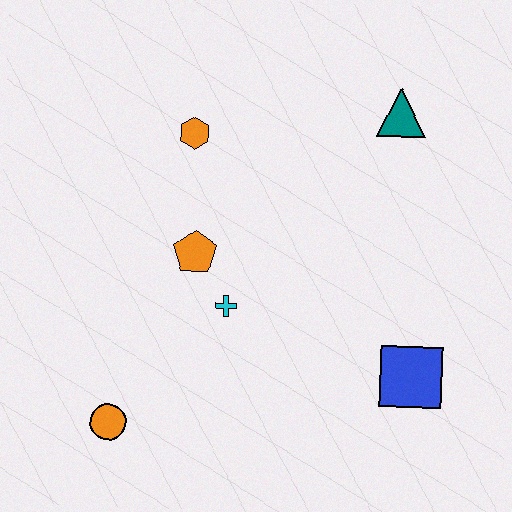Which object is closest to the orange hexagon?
The orange pentagon is closest to the orange hexagon.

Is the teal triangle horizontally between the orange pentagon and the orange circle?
No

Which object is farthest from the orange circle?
The teal triangle is farthest from the orange circle.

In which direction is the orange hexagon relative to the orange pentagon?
The orange hexagon is above the orange pentagon.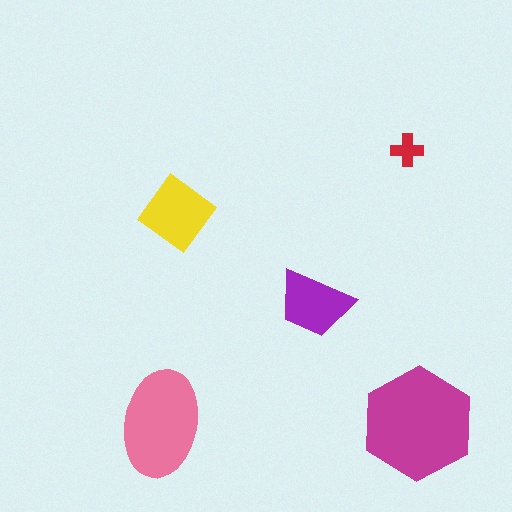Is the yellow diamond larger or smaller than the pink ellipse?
Smaller.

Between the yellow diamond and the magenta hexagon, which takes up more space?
The magenta hexagon.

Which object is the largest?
The magenta hexagon.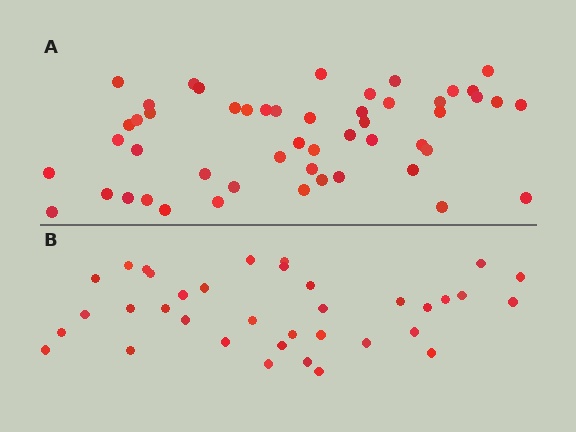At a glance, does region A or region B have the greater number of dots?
Region A (the top region) has more dots.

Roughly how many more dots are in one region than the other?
Region A has approximately 15 more dots than region B.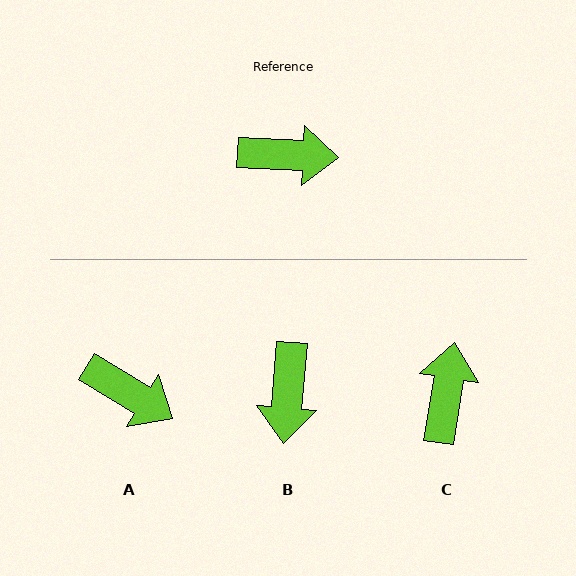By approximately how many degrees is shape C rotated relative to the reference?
Approximately 84 degrees counter-clockwise.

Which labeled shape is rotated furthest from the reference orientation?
B, about 92 degrees away.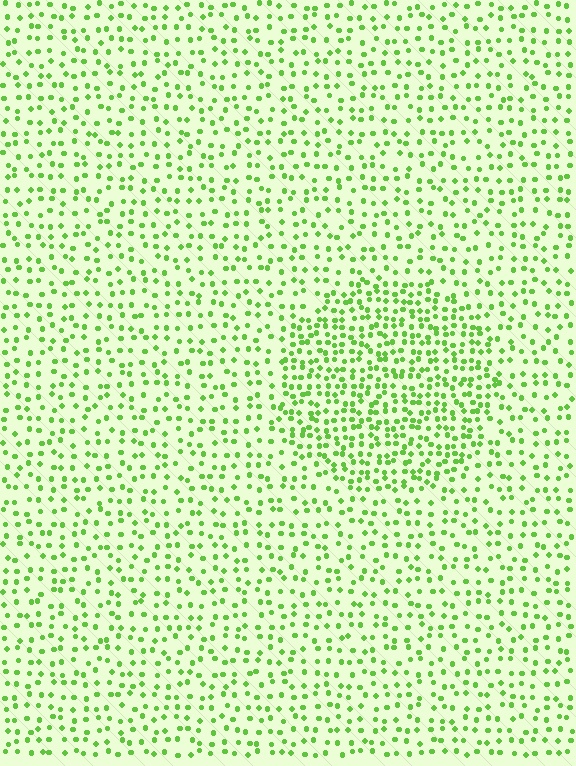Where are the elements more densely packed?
The elements are more densely packed inside the circle boundary.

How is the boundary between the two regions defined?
The boundary is defined by a change in element density (approximately 1.8x ratio). All elements are the same color, size, and shape.